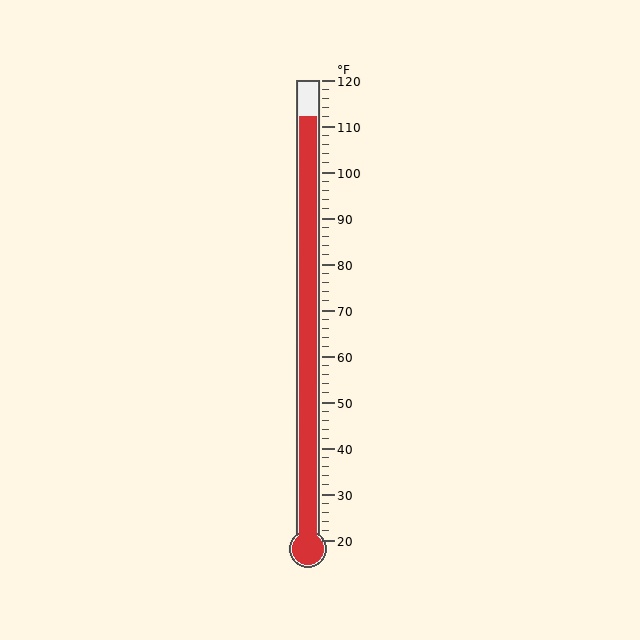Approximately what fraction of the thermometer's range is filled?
The thermometer is filled to approximately 90% of its range.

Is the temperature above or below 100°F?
The temperature is above 100°F.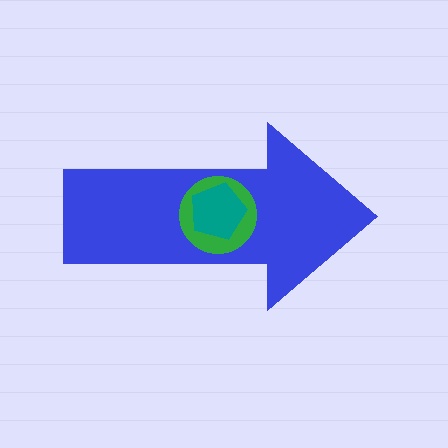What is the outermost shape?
The blue arrow.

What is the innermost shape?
The teal pentagon.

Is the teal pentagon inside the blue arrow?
Yes.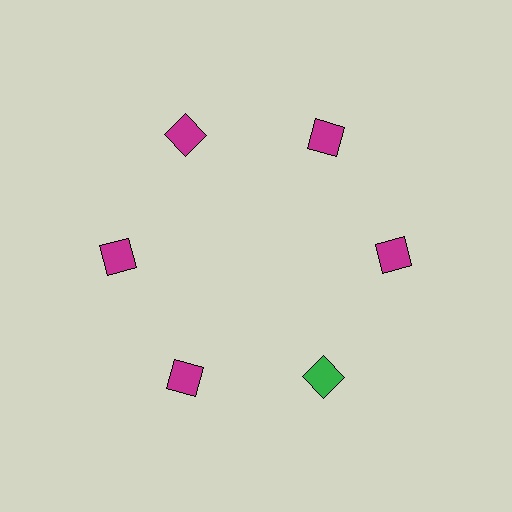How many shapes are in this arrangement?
There are 6 shapes arranged in a ring pattern.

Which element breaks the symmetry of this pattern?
The green diamond at roughly the 5 o'clock position breaks the symmetry. All other shapes are magenta diamonds.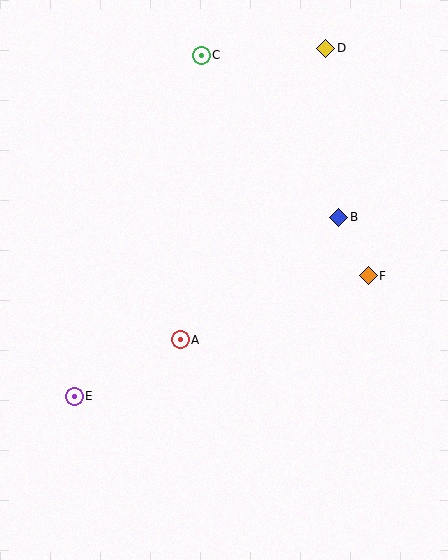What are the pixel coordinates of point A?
Point A is at (180, 340).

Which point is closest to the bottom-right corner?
Point F is closest to the bottom-right corner.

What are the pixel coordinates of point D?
Point D is at (326, 48).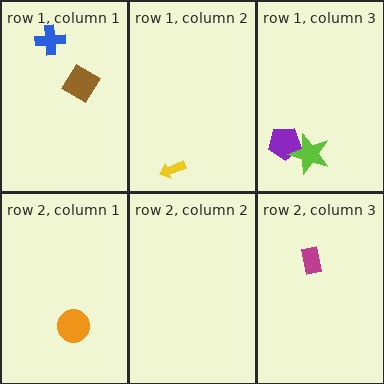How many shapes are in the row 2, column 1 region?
1.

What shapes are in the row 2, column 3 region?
The magenta rectangle.